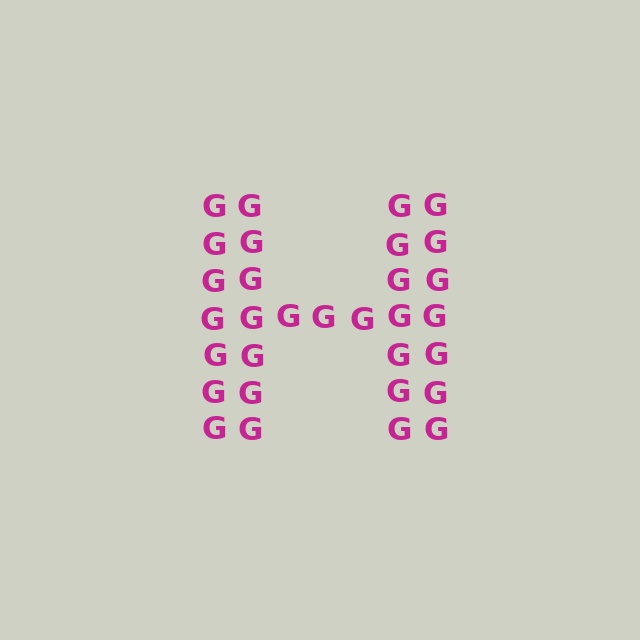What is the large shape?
The large shape is the letter H.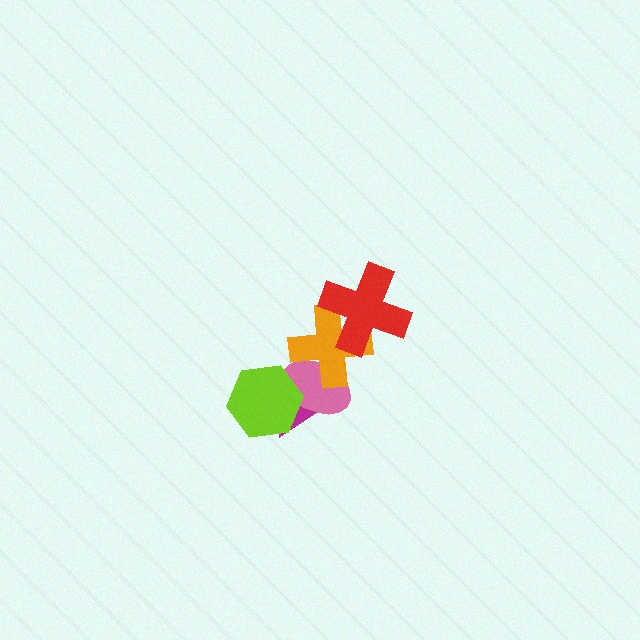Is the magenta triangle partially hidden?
Yes, it is partially covered by another shape.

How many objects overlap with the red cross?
1 object overlaps with the red cross.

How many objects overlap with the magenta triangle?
2 objects overlap with the magenta triangle.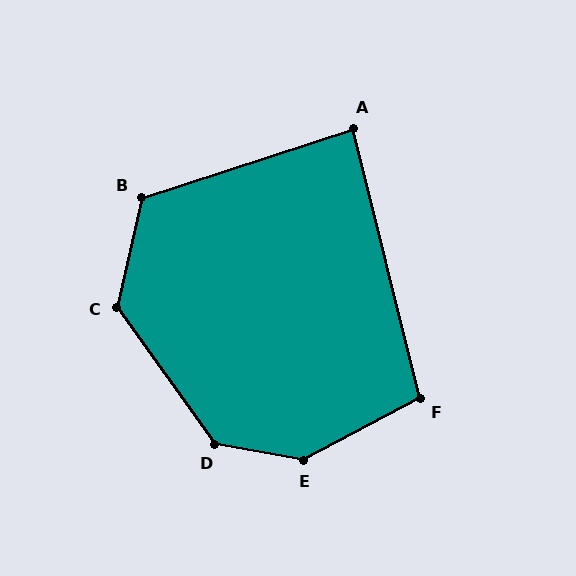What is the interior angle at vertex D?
Approximately 136 degrees (obtuse).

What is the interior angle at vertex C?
Approximately 132 degrees (obtuse).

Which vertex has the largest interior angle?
E, at approximately 142 degrees.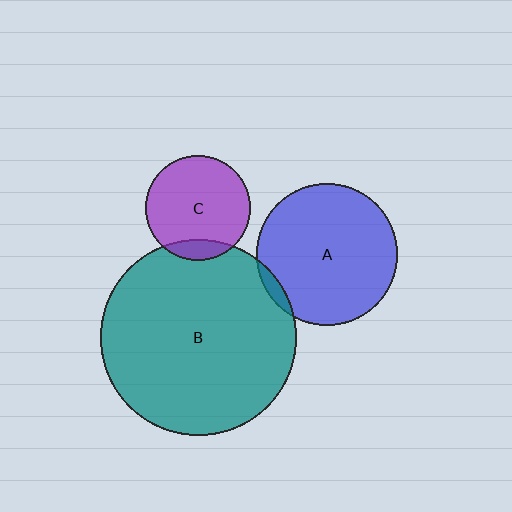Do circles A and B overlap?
Yes.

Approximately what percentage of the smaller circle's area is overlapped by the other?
Approximately 5%.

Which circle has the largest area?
Circle B (teal).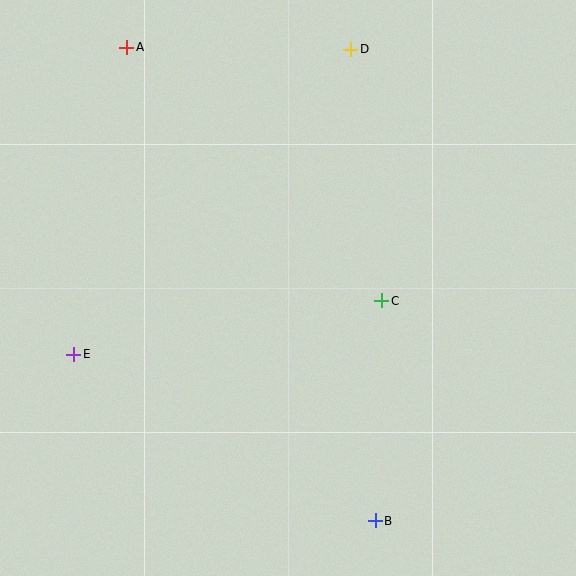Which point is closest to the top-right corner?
Point D is closest to the top-right corner.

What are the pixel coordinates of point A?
Point A is at (127, 47).